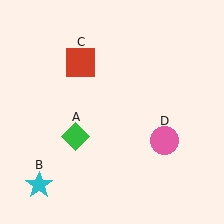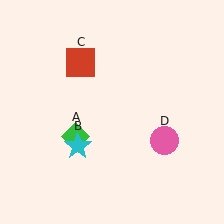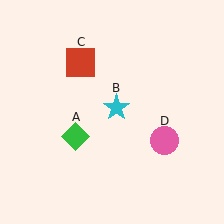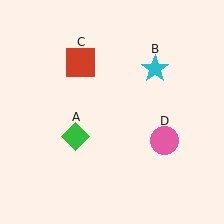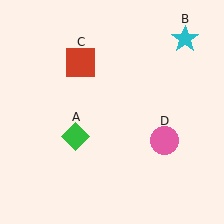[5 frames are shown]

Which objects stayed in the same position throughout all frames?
Green diamond (object A) and red square (object C) and pink circle (object D) remained stationary.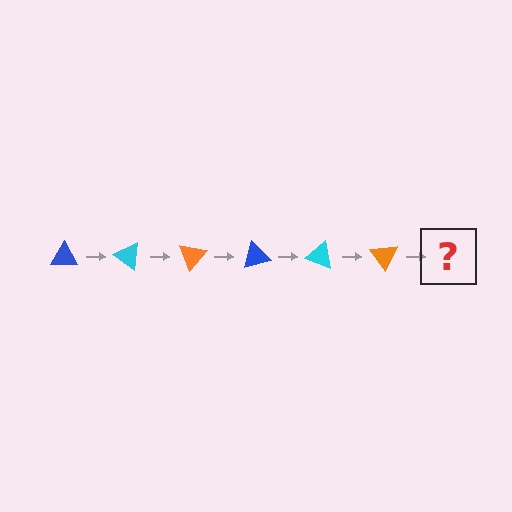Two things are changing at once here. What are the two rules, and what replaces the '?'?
The two rules are that it rotates 35 degrees each step and the color cycles through blue, cyan, and orange. The '?' should be a blue triangle, rotated 210 degrees from the start.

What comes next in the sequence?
The next element should be a blue triangle, rotated 210 degrees from the start.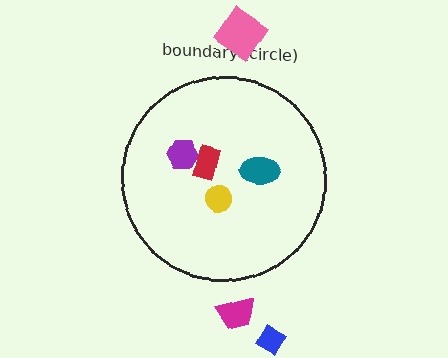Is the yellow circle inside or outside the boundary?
Inside.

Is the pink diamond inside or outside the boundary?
Outside.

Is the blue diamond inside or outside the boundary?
Outside.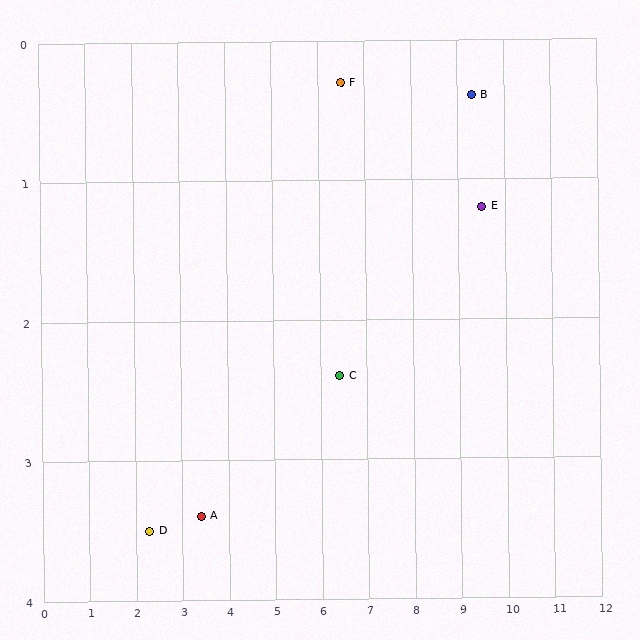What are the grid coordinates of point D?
Point D is at approximately (2.3, 3.5).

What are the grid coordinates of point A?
Point A is at approximately (3.4, 3.4).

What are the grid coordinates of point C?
Point C is at approximately (6.4, 2.4).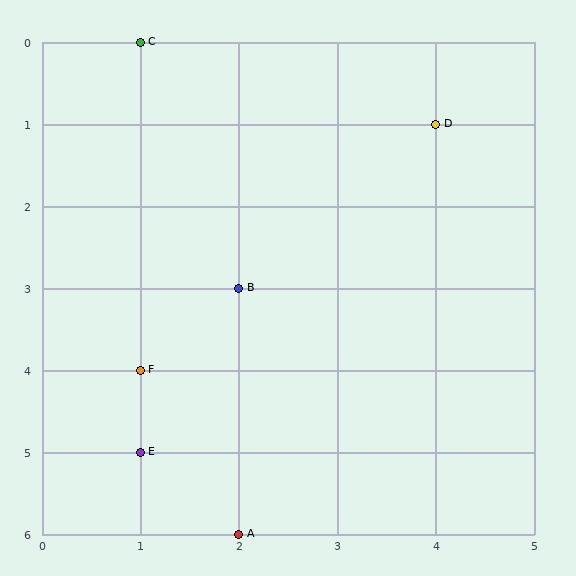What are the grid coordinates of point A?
Point A is at grid coordinates (2, 6).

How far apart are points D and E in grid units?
Points D and E are 3 columns and 4 rows apart (about 5.0 grid units diagonally).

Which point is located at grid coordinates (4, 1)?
Point D is at (4, 1).